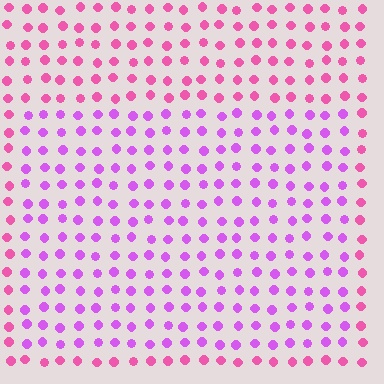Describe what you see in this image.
The image is filled with small pink elements in a uniform arrangement. A rectangle-shaped region is visible where the elements are tinted to a slightly different hue, forming a subtle color boundary.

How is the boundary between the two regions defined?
The boundary is defined purely by a slight shift in hue (about 36 degrees). Spacing, size, and orientation are identical on both sides.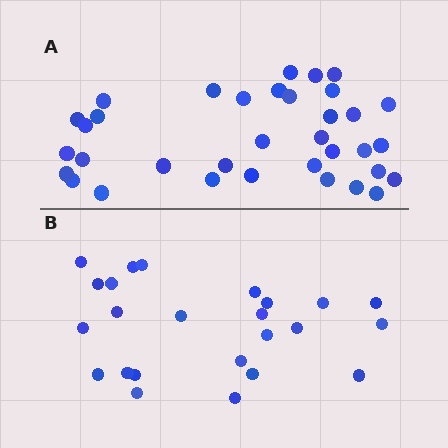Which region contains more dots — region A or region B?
Region A (the top region) has more dots.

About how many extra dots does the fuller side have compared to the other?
Region A has roughly 12 or so more dots than region B.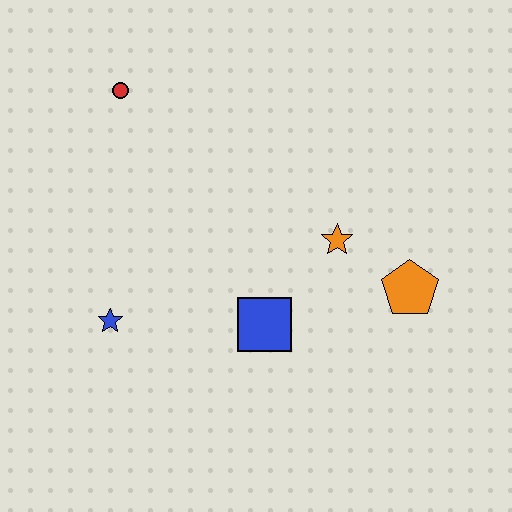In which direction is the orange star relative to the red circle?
The orange star is to the right of the red circle.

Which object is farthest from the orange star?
The red circle is farthest from the orange star.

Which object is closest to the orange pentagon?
The orange star is closest to the orange pentagon.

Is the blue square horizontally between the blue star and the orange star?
Yes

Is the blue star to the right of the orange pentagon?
No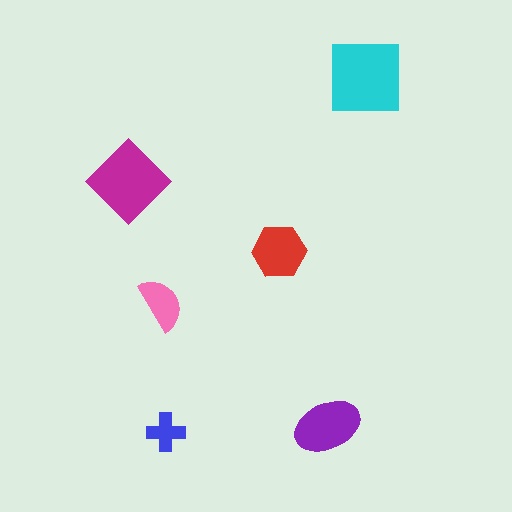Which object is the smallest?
The blue cross.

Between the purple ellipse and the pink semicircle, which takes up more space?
The purple ellipse.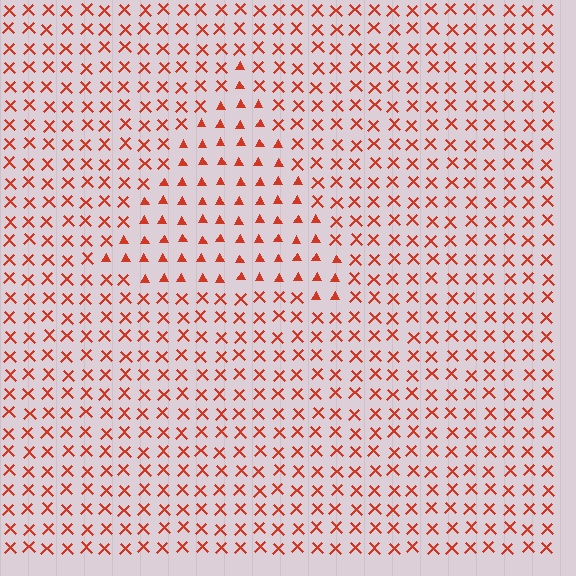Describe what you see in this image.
The image is filled with small red elements arranged in a uniform grid. A triangle-shaped region contains triangles, while the surrounding area contains X marks. The boundary is defined purely by the change in element shape.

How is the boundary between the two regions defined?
The boundary is defined by a change in element shape: triangles inside vs. X marks outside. All elements share the same color and spacing.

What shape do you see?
I see a triangle.